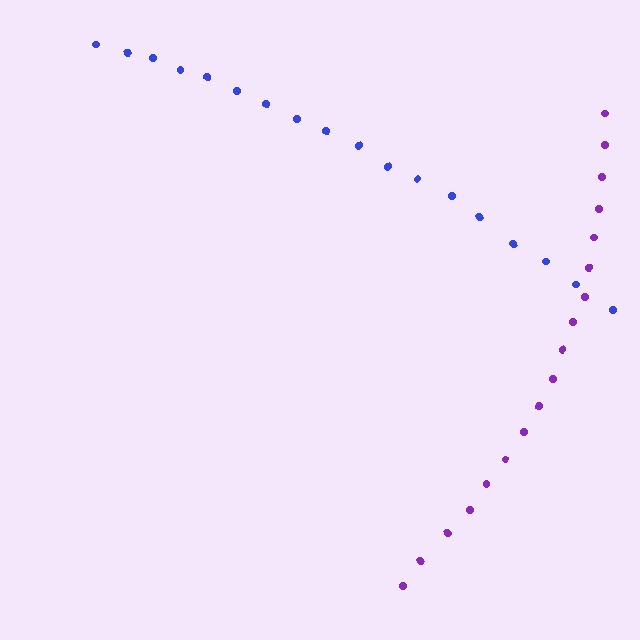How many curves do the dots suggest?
There are 2 distinct paths.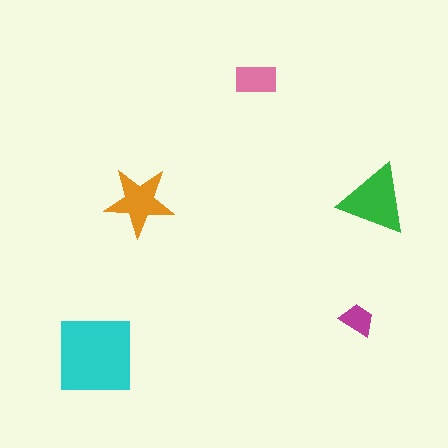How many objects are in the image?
There are 5 objects in the image.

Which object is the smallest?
The magenta trapezoid.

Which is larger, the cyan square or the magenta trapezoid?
The cyan square.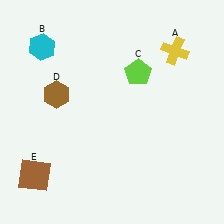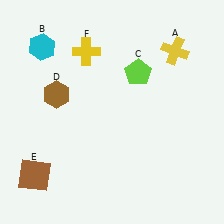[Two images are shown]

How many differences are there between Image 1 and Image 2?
There is 1 difference between the two images.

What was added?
A yellow cross (F) was added in Image 2.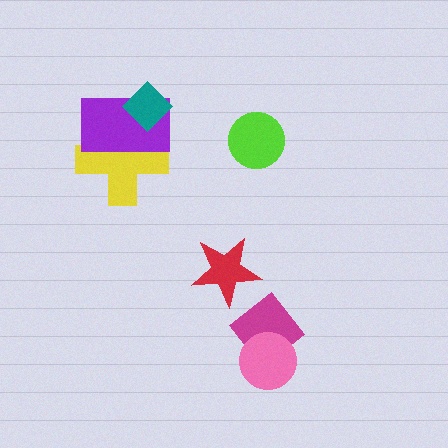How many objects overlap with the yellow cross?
2 objects overlap with the yellow cross.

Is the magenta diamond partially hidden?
Yes, it is partially covered by another shape.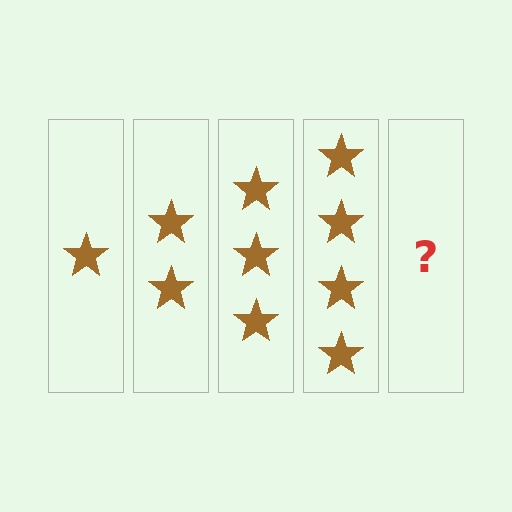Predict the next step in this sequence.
The next step is 5 stars.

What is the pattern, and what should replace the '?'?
The pattern is that each step adds one more star. The '?' should be 5 stars.